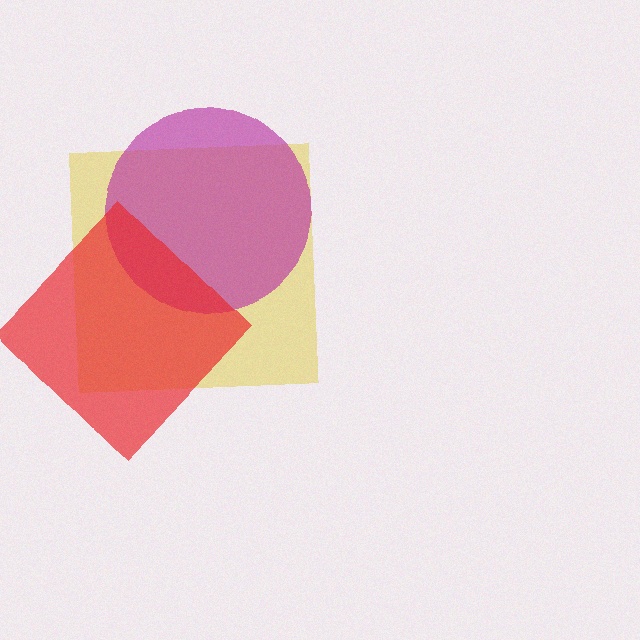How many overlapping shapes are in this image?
There are 3 overlapping shapes in the image.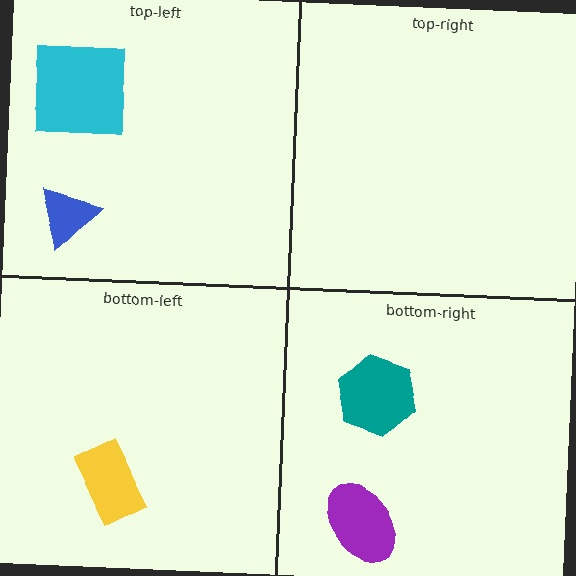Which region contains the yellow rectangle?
The bottom-left region.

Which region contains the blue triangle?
The top-left region.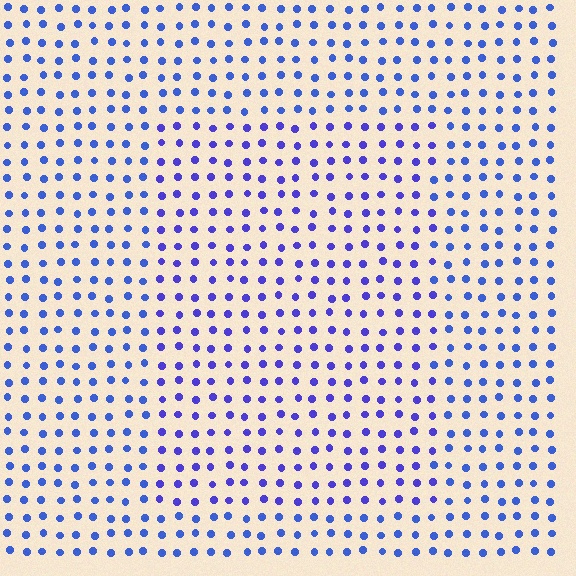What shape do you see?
I see a rectangle.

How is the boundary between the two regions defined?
The boundary is defined purely by a slight shift in hue (about 21 degrees). Spacing, size, and orientation are identical on both sides.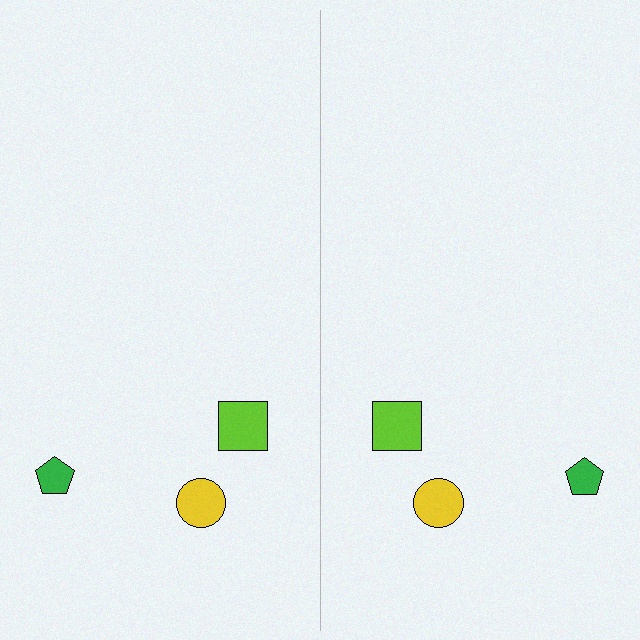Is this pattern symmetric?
Yes, this pattern has bilateral (reflection) symmetry.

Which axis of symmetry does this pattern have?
The pattern has a vertical axis of symmetry running through the center of the image.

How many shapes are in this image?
There are 6 shapes in this image.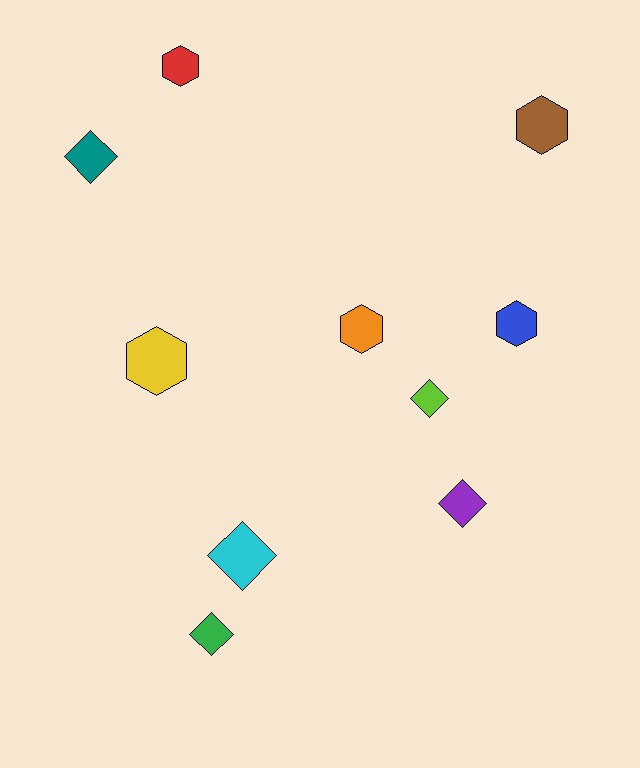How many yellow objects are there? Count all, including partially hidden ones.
There is 1 yellow object.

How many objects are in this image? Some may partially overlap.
There are 10 objects.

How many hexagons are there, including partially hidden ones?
There are 5 hexagons.